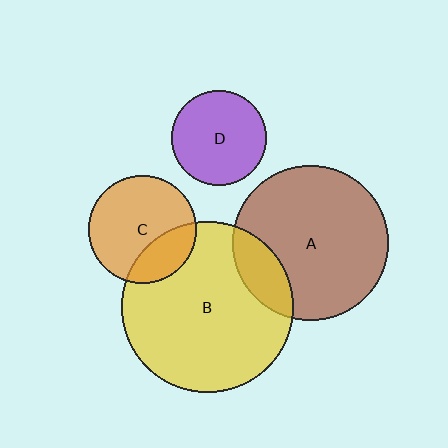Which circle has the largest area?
Circle B (yellow).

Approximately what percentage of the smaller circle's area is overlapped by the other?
Approximately 15%.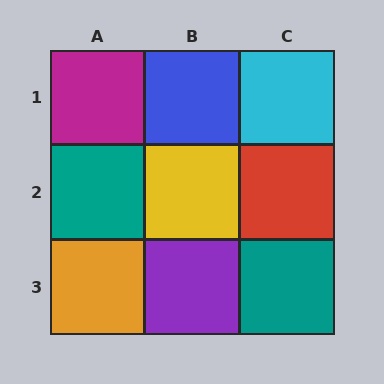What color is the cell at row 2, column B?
Yellow.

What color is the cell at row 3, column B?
Purple.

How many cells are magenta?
1 cell is magenta.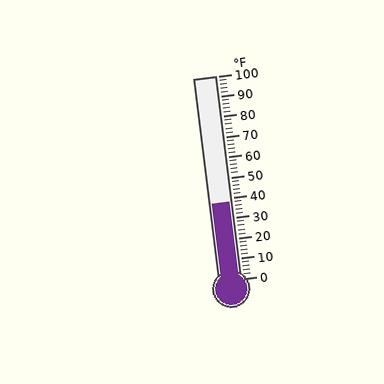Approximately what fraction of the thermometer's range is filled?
The thermometer is filled to approximately 40% of its range.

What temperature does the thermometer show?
The thermometer shows approximately 38°F.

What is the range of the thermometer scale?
The thermometer scale ranges from 0°F to 100°F.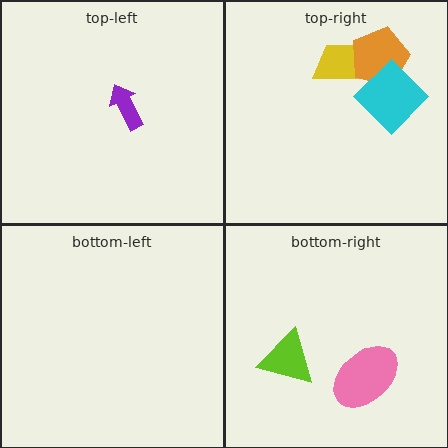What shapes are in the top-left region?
The purple arrow.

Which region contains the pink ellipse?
The bottom-right region.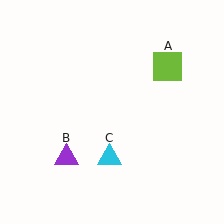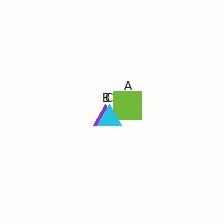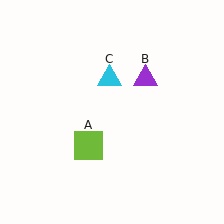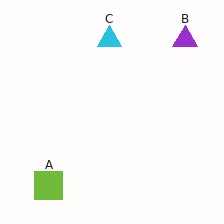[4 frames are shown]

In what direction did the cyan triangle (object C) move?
The cyan triangle (object C) moved up.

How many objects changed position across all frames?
3 objects changed position: lime square (object A), purple triangle (object B), cyan triangle (object C).